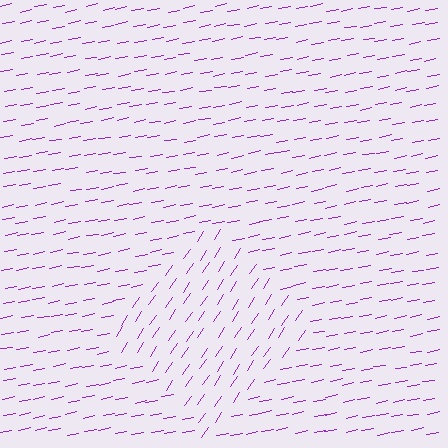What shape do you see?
I see a diamond.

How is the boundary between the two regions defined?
The boundary is defined purely by a change in line orientation (approximately 45 degrees difference). All lines are the same color and thickness.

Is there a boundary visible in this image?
Yes, there is a texture boundary formed by a change in line orientation.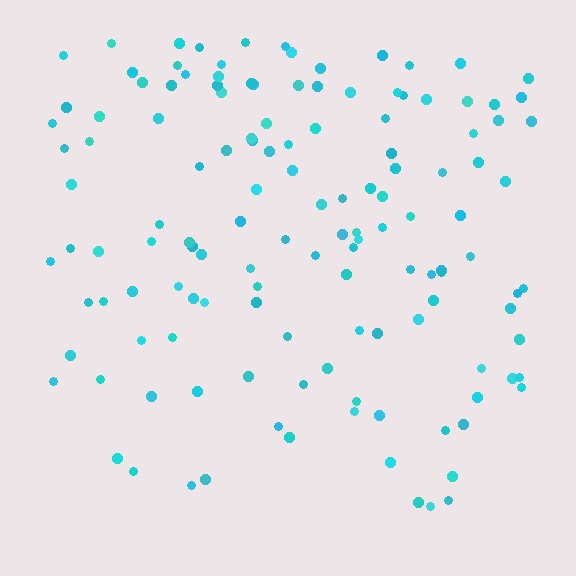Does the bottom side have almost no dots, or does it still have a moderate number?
Still a moderate number, just noticeably fewer than the top.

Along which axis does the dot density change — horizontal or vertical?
Vertical.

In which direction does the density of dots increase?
From bottom to top, with the top side densest.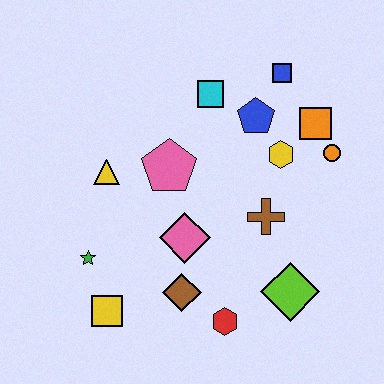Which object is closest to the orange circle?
The orange square is closest to the orange circle.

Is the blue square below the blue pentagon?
No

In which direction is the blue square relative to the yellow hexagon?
The blue square is above the yellow hexagon.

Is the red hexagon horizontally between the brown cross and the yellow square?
Yes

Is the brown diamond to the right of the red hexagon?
No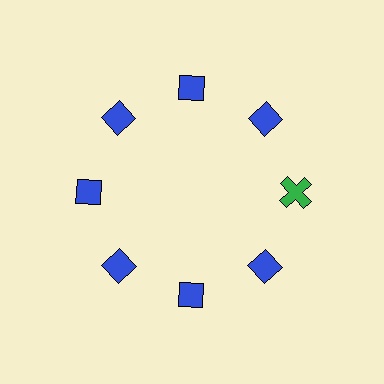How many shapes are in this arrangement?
There are 8 shapes arranged in a ring pattern.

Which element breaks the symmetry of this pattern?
The green cross at roughly the 3 o'clock position breaks the symmetry. All other shapes are blue diamonds.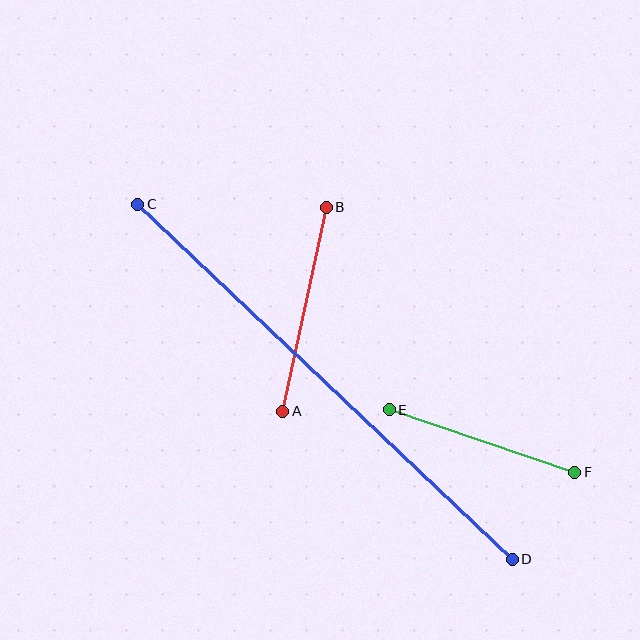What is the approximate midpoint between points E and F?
The midpoint is at approximately (482, 441) pixels.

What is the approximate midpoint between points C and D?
The midpoint is at approximately (325, 382) pixels.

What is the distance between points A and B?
The distance is approximately 209 pixels.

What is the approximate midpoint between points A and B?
The midpoint is at approximately (304, 309) pixels.